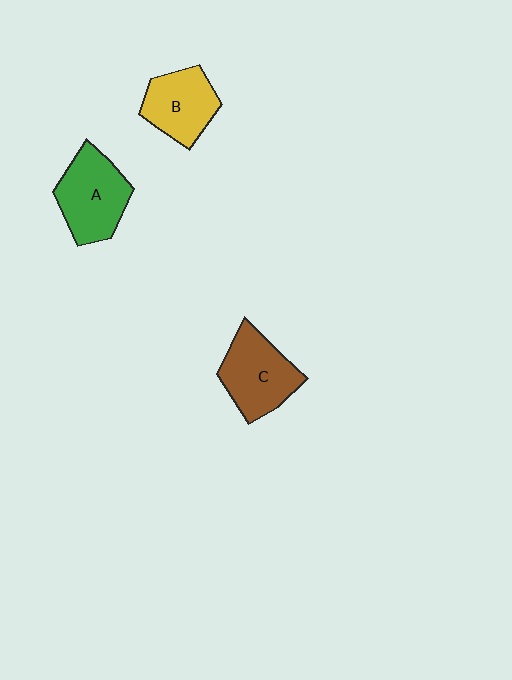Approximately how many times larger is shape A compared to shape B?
Approximately 1.2 times.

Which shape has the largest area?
Shape A (green).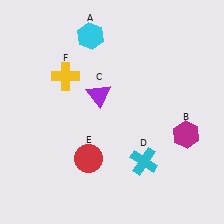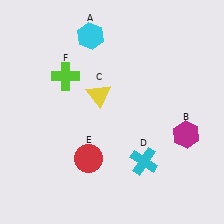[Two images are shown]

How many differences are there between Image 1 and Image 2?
There are 2 differences between the two images.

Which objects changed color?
C changed from purple to yellow. F changed from yellow to lime.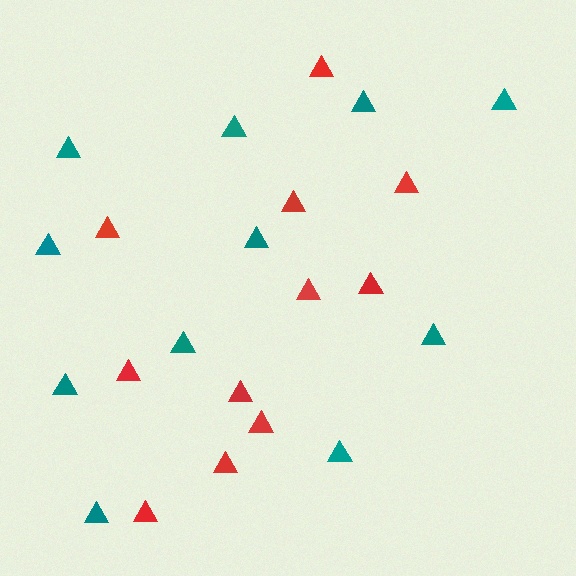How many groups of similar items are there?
There are 2 groups: one group of teal triangles (11) and one group of red triangles (11).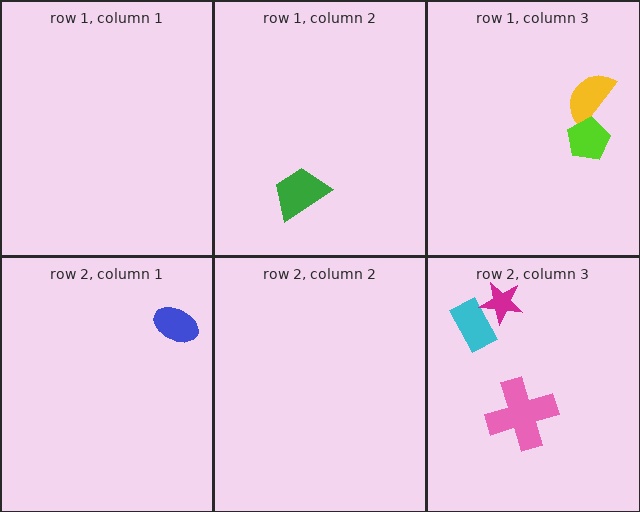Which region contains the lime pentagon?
The row 1, column 3 region.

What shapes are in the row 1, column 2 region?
The green trapezoid.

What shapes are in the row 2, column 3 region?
The cyan rectangle, the magenta star, the pink cross.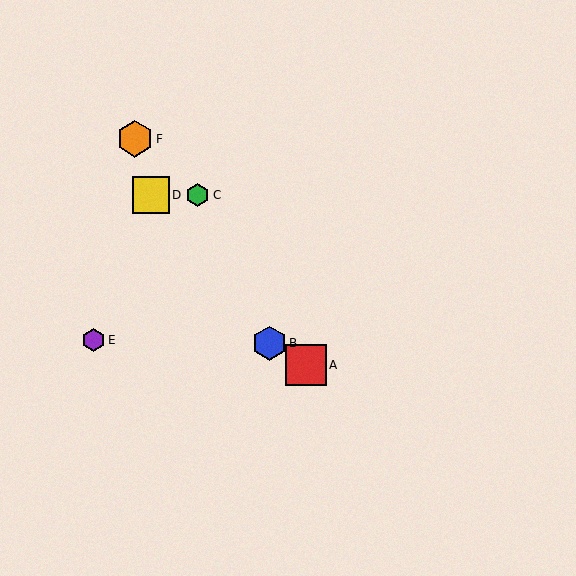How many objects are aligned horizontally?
2 objects (C, D) are aligned horizontally.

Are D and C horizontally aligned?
Yes, both are at y≈195.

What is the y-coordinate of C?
Object C is at y≈195.